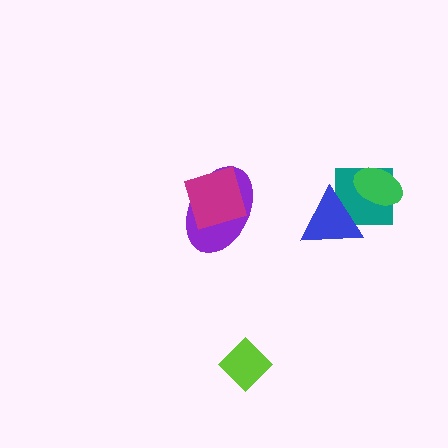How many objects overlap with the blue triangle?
1 object overlaps with the blue triangle.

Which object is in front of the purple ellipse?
The magenta square is in front of the purple ellipse.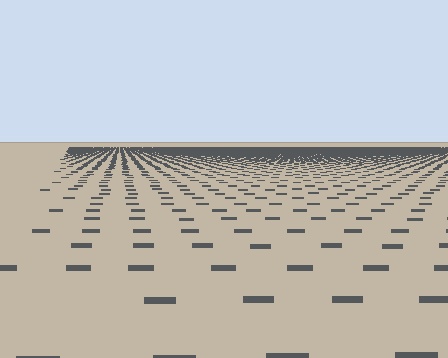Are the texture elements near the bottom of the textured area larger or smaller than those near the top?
Larger. Near the bottom, elements are closer to the viewer and appear at a bigger on-screen size.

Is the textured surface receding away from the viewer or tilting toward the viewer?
The surface is receding away from the viewer. Texture elements get smaller and denser toward the top.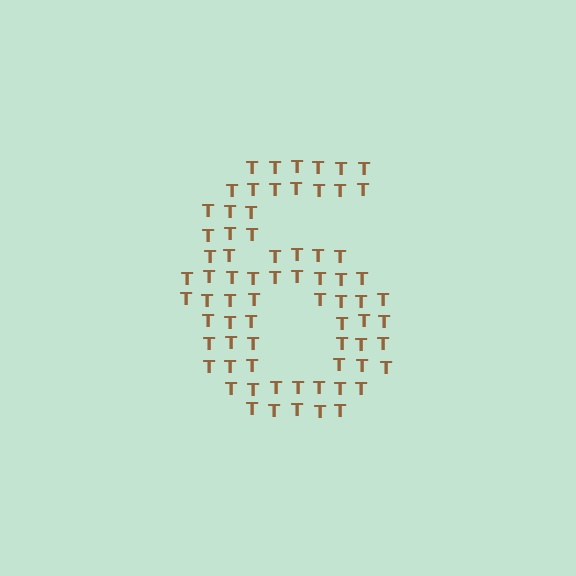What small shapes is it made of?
It is made of small letter T's.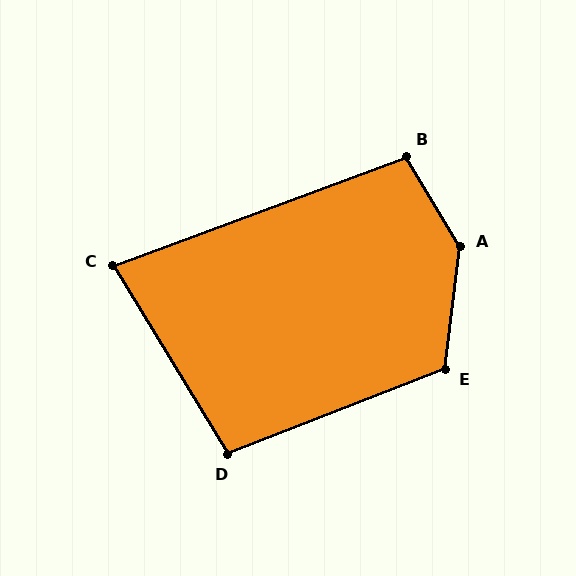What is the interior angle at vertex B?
Approximately 100 degrees (obtuse).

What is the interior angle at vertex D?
Approximately 100 degrees (obtuse).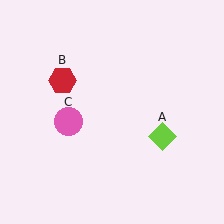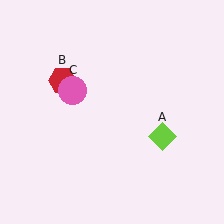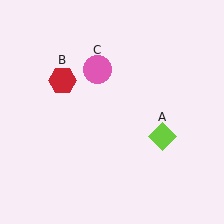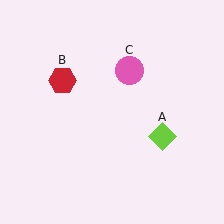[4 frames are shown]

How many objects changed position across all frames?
1 object changed position: pink circle (object C).